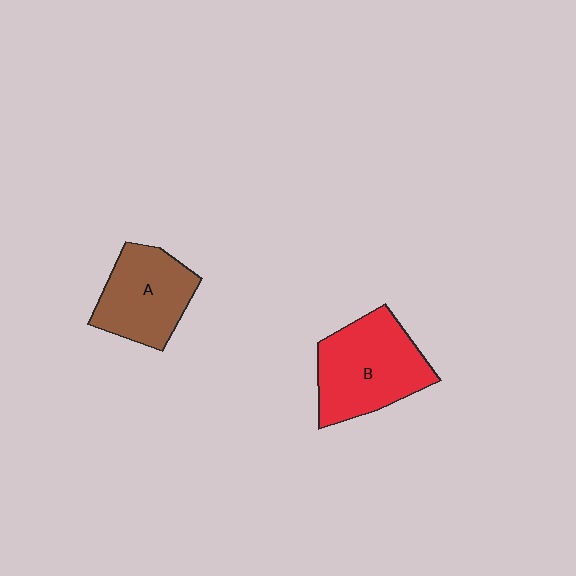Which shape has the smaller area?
Shape A (brown).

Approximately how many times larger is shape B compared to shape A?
Approximately 1.2 times.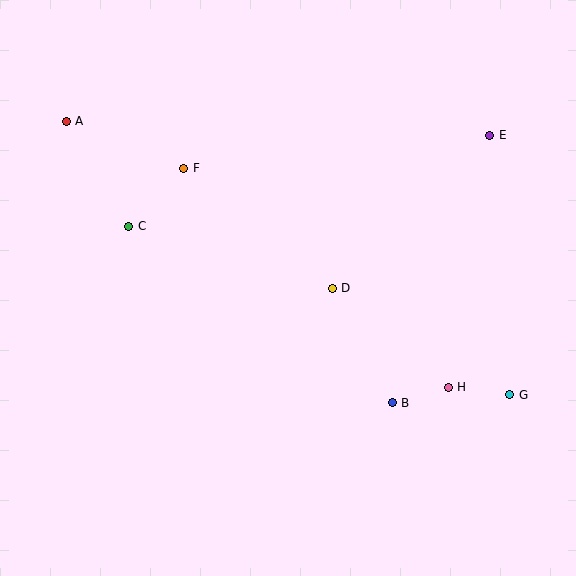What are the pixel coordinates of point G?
Point G is at (510, 395).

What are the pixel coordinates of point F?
Point F is at (184, 168).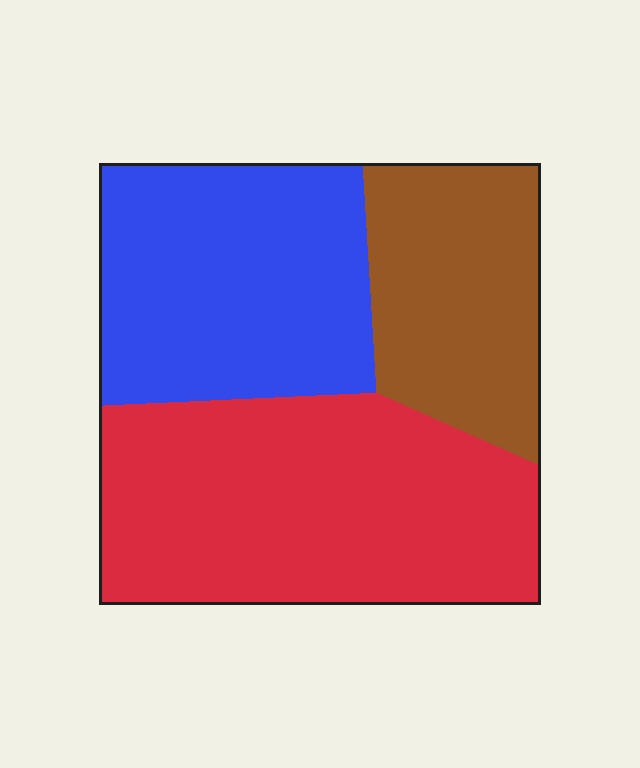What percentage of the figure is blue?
Blue takes up about one third (1/3) of the figure.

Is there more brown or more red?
Red.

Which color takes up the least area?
Brown, at roughly 25%.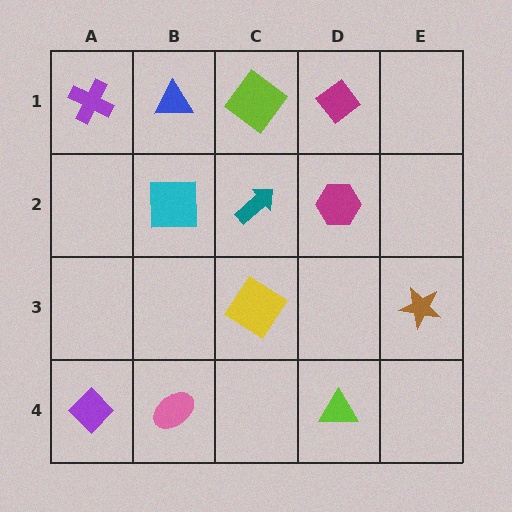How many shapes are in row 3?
2 shapes.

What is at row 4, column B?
A pink ellipse.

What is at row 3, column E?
A brown star.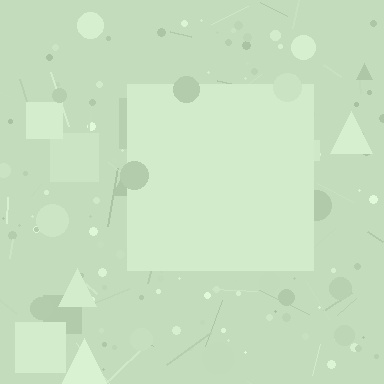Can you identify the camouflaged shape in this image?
The camouflaged shape is a square.